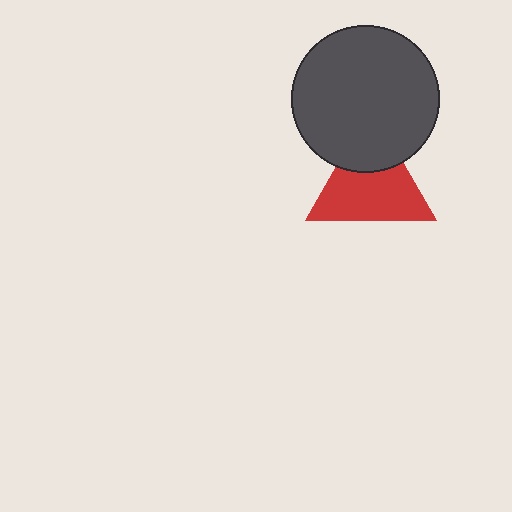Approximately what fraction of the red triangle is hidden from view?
Roughly 31% of the red triangle is hidden behind the dark gray circle.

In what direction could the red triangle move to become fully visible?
The red triangle could move down. That would shift it out from behind the dark gray circle entirely.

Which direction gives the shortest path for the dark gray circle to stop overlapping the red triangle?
Moving up gives the shortest separation.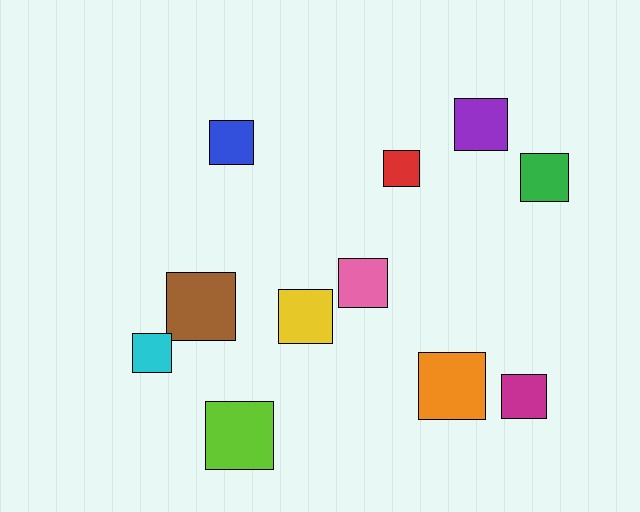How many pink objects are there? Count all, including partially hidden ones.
There is 1 pink object.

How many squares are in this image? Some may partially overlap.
There are 11 squares.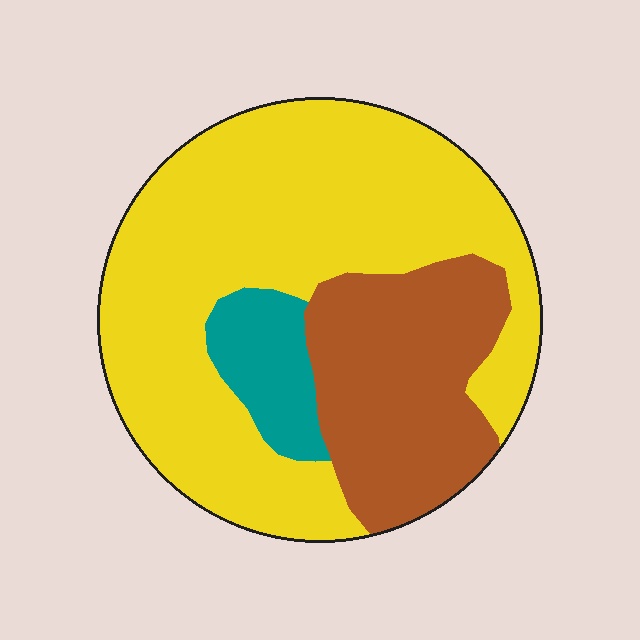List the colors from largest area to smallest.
From largest to smallest: yellow, brown, teal.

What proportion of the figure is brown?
Brown takes up about one quarter (1/4) of the figure.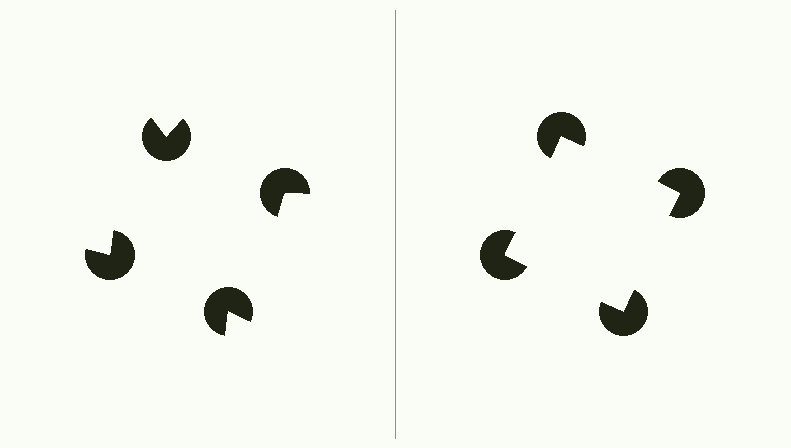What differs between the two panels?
The pac-man discs are positioned identically on both sides; only the wedge orientations differ. On the right they align to a square; on the left they are misaligned.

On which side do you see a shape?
An illusory square appears on the right side. On the left side the wedge cuts are rotated, so no coherent shape forms.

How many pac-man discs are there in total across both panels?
8 — 4 on each side.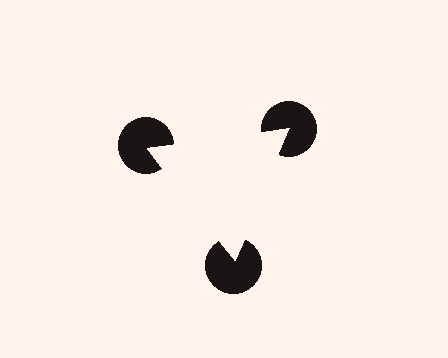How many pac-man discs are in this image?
There are 3 — one at each vertex of the illusory triangle.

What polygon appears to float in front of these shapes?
An illusory triangle — its edges are inferred from the aligned wedge cuts in the pac-man discs, not physically drawn.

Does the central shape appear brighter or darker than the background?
It typically appears slightly brighter than the background, even though no actual brightness change is drawn.